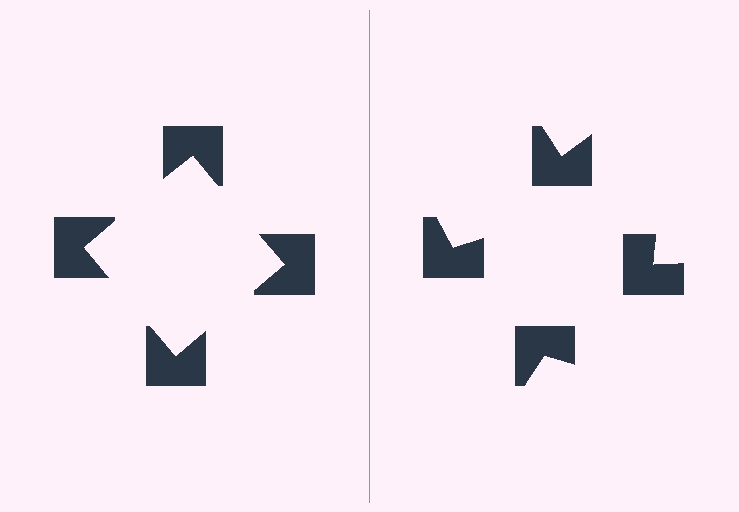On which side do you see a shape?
An illusory square appears on the left side. On the right side the wedge cuts are rotated, so no coherent shape forms.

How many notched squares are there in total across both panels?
8 — 4 on each side.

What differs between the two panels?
The notched squares are positioned identically on both sides; only the wedge orientations differ. On the left they align to a square; on the right they are misaligned.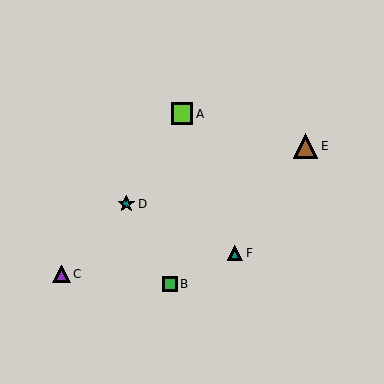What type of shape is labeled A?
Shape A is a lime square.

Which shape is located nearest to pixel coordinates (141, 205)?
The teal star (labeled D) at (126, 204) is nearest to that location.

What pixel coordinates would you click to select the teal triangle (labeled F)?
Click at (235, 253) to select the teal triangle F.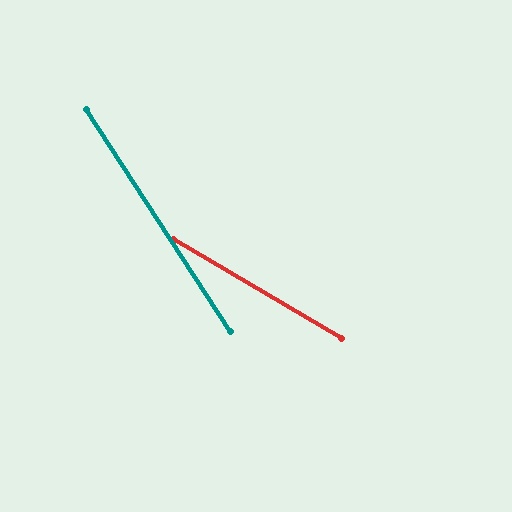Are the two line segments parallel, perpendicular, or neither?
Neither parallel nor perpendicular — they differ by about 26°.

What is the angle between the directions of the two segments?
Approximately 26 degrees.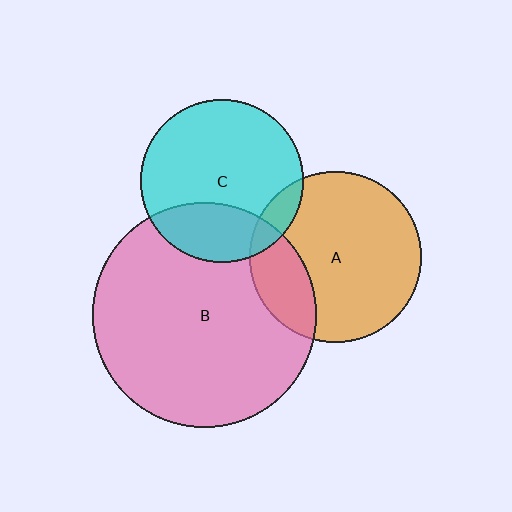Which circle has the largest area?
Circle B (pink).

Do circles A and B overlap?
Yes.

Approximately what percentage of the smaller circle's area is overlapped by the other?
Approximately 20%.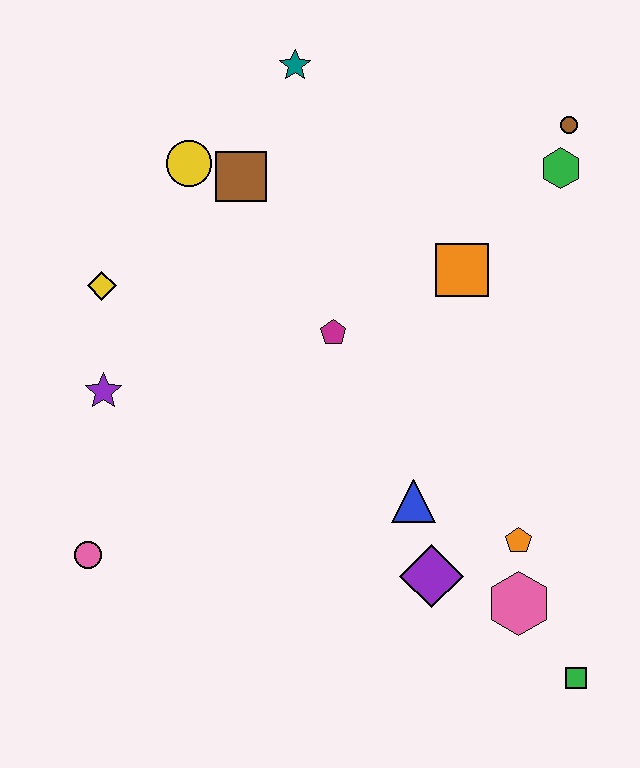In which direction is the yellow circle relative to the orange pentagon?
The yellow circle is above the orange pentagon.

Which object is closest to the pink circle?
The purple star is closest to the pink circle.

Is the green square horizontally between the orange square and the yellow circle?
No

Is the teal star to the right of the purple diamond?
No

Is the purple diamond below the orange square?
Yes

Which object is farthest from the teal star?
The green square is farthest from the teal star.